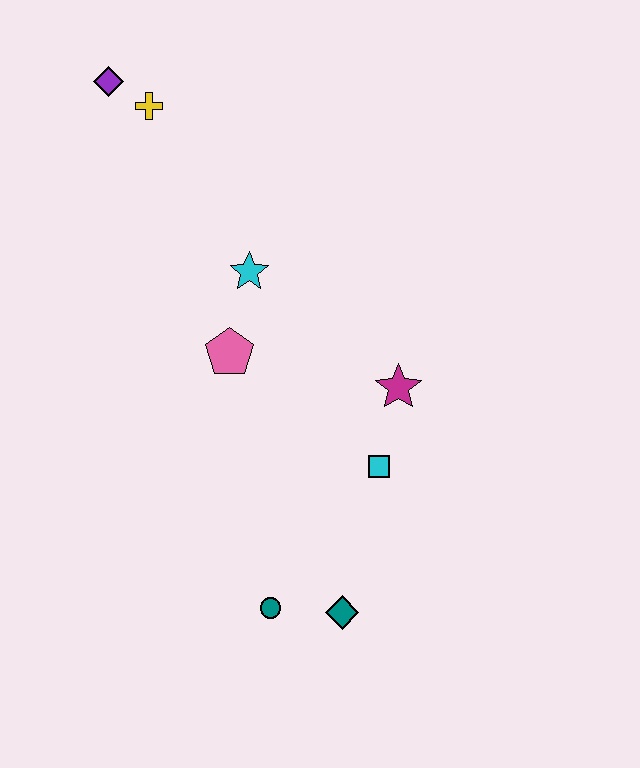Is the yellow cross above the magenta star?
Yes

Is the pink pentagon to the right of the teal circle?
No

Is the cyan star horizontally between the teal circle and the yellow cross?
Yes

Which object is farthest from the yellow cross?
The teal diamond is farthest from the yellow cross.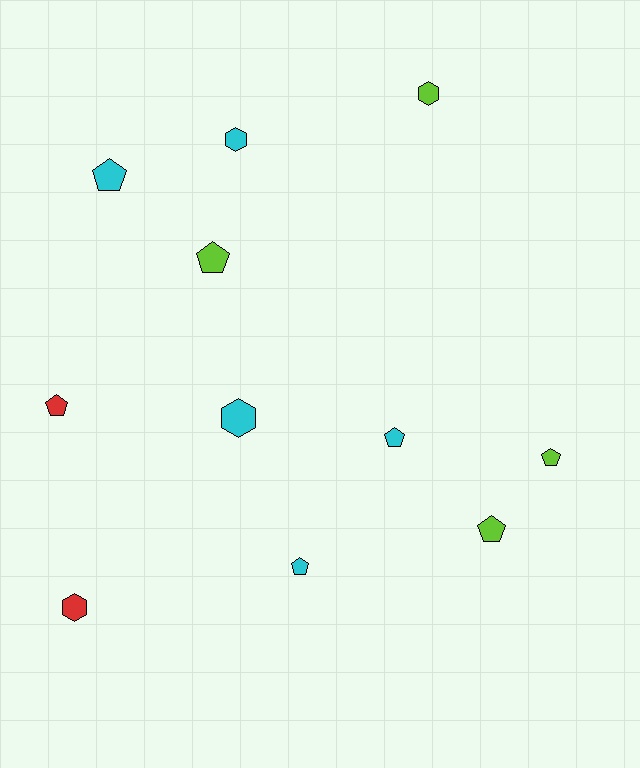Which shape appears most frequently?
Pentagon, with 7 objects.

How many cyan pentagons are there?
There are 3 cyan pentagons.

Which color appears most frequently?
Cyan, with 5 objects.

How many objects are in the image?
There are 11 objects.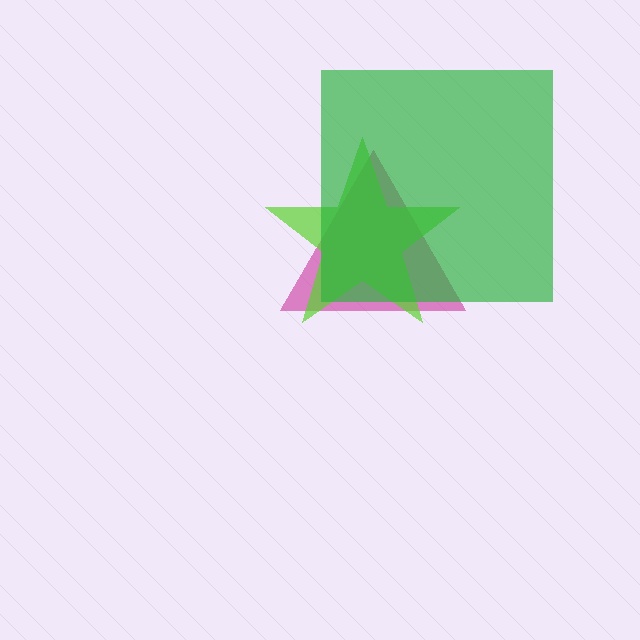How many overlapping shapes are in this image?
There are 3 overlapping shapes in the image.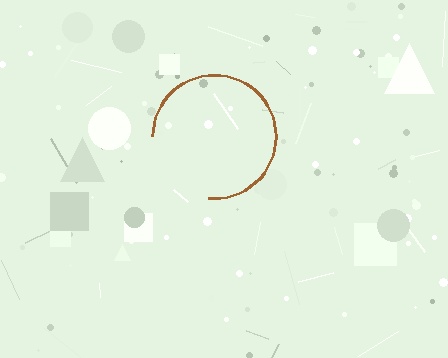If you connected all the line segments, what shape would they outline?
They would outline a circle.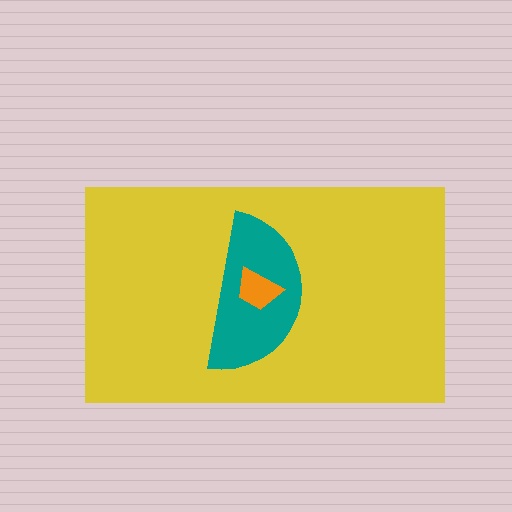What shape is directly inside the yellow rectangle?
The teal semicircle.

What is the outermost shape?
The yellow rectangle.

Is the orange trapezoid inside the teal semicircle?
Yes.